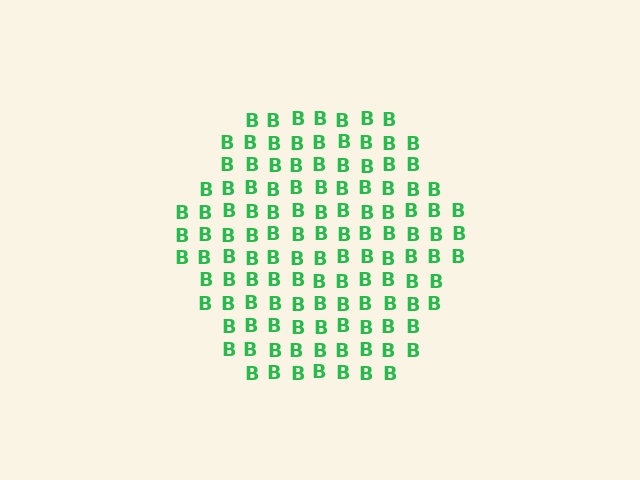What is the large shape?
The large shape is a hexagon.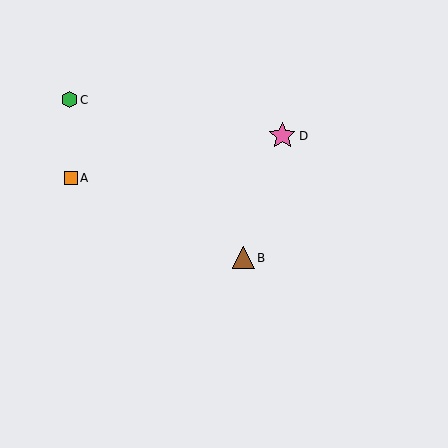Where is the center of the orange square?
The center of the orange square is at (71, 178).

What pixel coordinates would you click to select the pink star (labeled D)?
Click at (282, 136) to select the pink star D.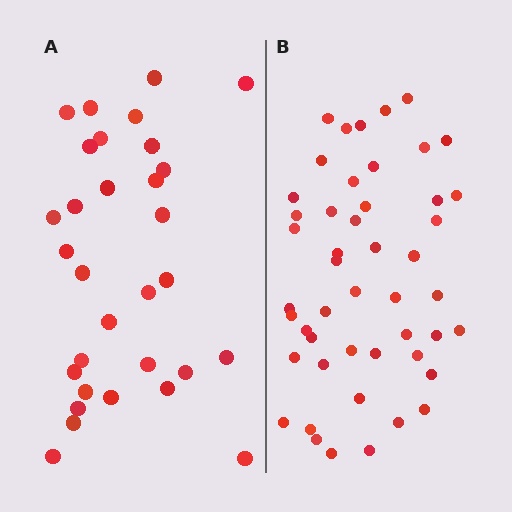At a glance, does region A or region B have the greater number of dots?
Region B (the right region) has more dots.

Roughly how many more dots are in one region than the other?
Region B has approximately 15 more dots than region A.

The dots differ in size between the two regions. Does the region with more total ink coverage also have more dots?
No. Region A has more total ink coverage because its dots are larger, but region B actually contains more individual dots. Total area can be misleading — the number of items is what matters here.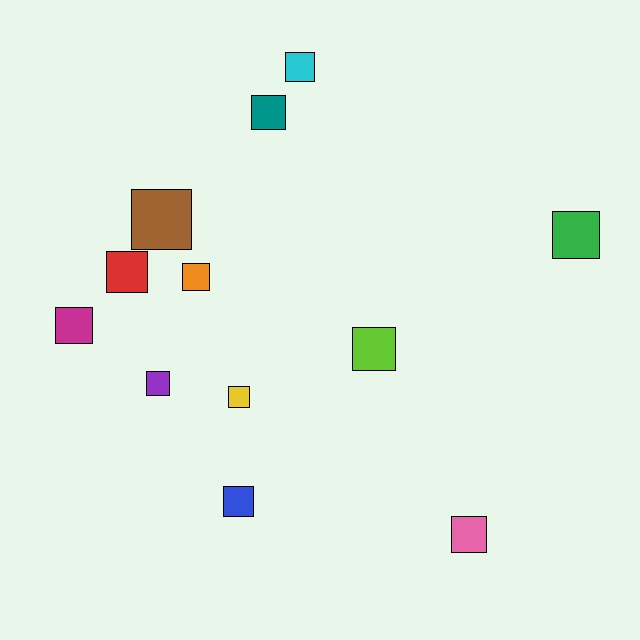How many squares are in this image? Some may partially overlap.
There are 12 squares.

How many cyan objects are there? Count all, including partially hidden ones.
There is 1 cyan object.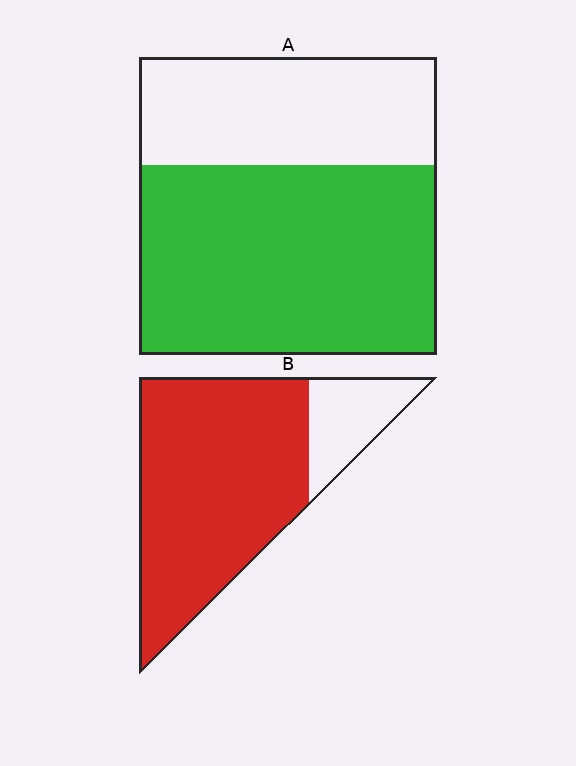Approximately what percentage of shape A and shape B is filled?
A is approximately 65% and B is approximately 80%.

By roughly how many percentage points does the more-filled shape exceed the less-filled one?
By roughly 20 percentage points (B over A).